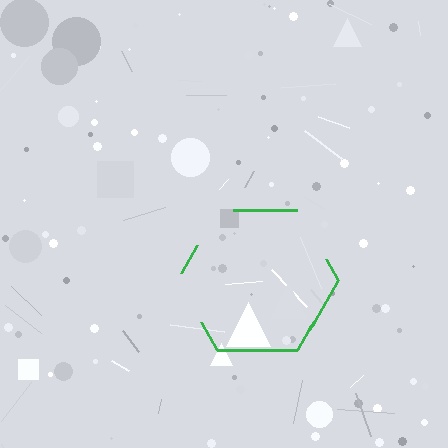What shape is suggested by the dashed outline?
The dashed outline suggests a hexagon.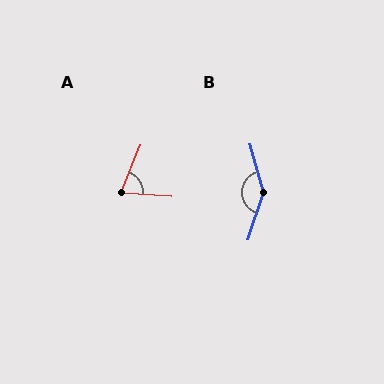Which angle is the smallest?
A, at approximately 71 degrees.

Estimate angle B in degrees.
Approximately 147 degrees.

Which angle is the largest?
B, at approximately 147 degrees.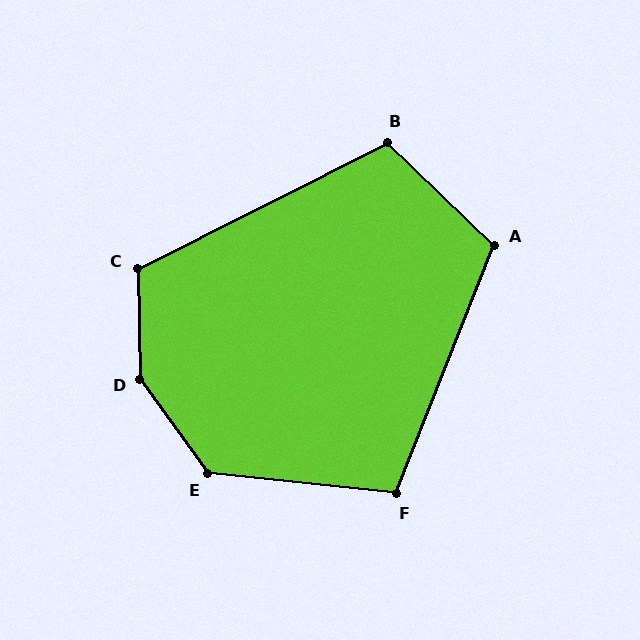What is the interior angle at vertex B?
Approximately 110 degrees (obtuse).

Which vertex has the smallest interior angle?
F, at approximately 105 degrees.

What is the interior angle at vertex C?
Approximately 116 degrees (obtuse).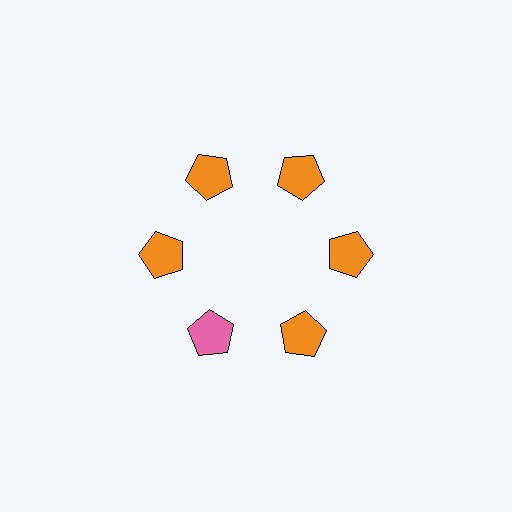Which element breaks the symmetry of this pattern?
The pink pentagon at roughly the 7 o'clock position breaks the symmetry. All other shapes are orange pentagons.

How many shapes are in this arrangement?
There are 6 shapes arranged in a ring pattern.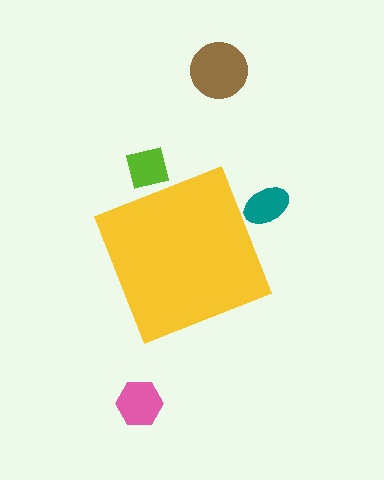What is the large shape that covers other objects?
A yellow diamond.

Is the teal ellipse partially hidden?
Yes, the teal ellipse is partially hidden behind the yellow diamond.